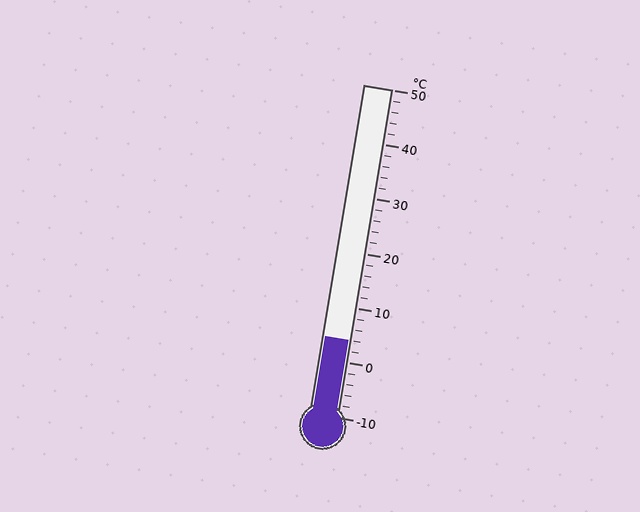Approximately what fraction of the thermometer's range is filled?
The thermometer is filled to approximately 25% of its range.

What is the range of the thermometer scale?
The thermometer scale ranges from -10°C to 50°C.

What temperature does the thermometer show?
The thermometer shows approximately 4°C.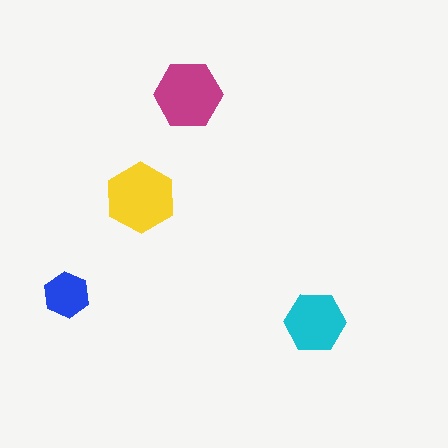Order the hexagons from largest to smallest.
the yellow one, the magenta one, the cyan one, the blue one.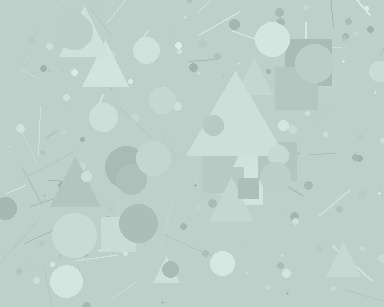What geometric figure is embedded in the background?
A triangle is embedded in the background.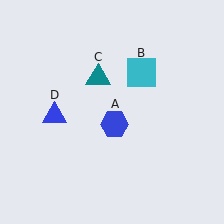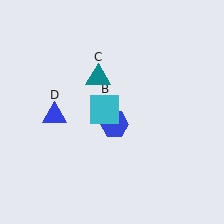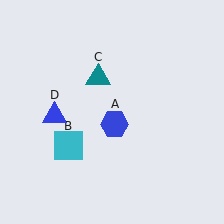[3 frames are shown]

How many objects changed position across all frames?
1 object changed position: cyan square (object B).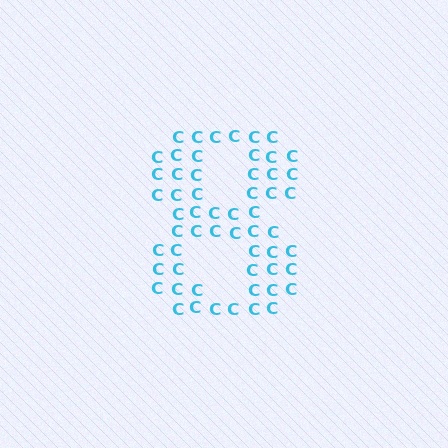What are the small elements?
The small elements are letter C's.